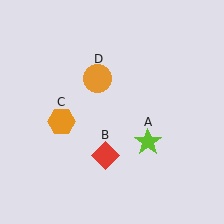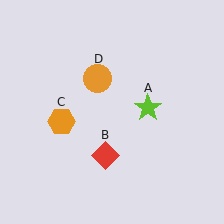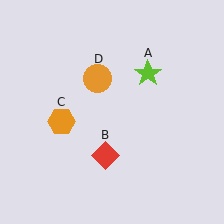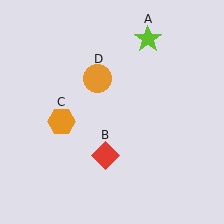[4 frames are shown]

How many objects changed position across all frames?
1 object changed position: lime star (object A).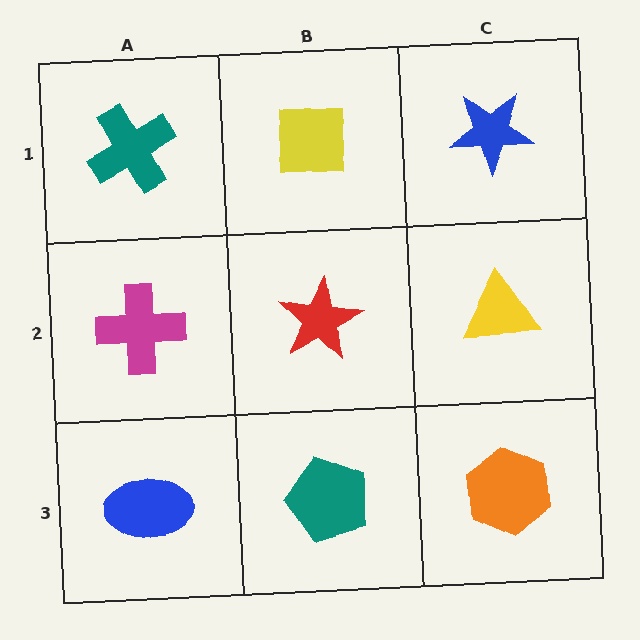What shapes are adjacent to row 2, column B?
A yellow square (row 1, column B), a teal pentagon (row 3, column B), a magenta cross (row 2, column A), a yellow triangle (row 2, column C).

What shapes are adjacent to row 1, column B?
A red star (row 2, column B), a teal cross (row 1, column A), a blue star (row 1, column C).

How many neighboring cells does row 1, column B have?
3.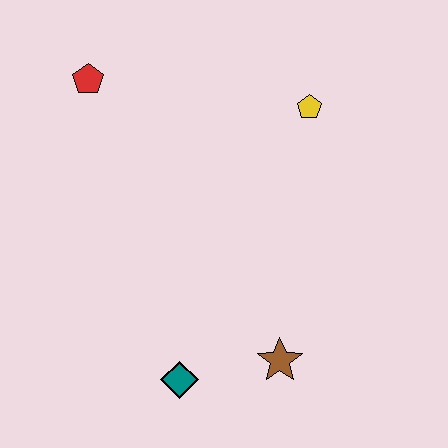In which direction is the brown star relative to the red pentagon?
The brown star is below the red pentagon.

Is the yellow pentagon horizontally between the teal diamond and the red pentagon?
No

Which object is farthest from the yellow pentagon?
The teal diamond is farthest from the yellow pentagon.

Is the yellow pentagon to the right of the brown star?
Yes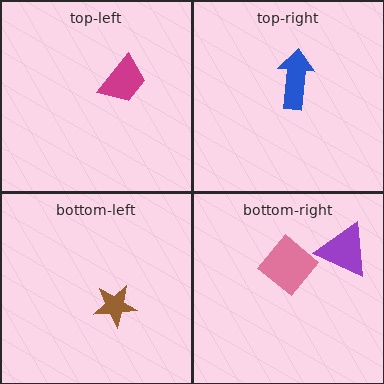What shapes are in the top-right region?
The blue arrow.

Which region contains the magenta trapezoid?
The top-left region.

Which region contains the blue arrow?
The top-right region.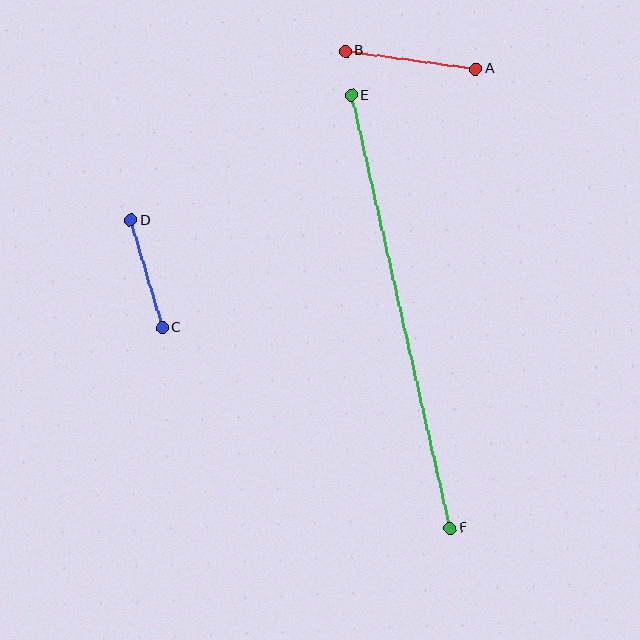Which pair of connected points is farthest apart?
Points E and F are farthest apart.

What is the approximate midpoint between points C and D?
The midpoint is at approximately (146, 274) pixels.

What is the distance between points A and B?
The distance is approximately 132 pixels.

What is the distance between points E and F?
The distance is approximately 444 pixels.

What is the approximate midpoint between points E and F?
The midpoint is at approximately (401, 312) pixels.